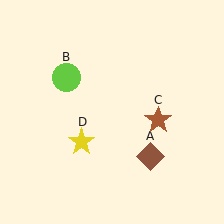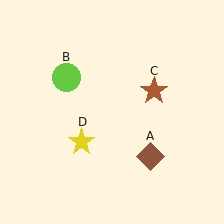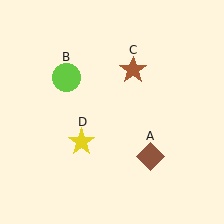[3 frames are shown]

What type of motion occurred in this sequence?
The brown star (object C) rotated counterclockwise around the center of the scene.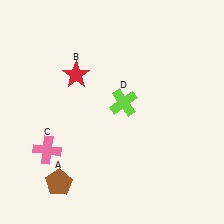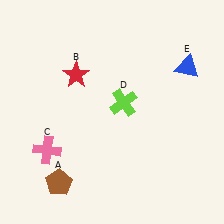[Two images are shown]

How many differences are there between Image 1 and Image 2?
There is 1 difference between the two images.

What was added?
A blue triangle (E) was added in Image 2.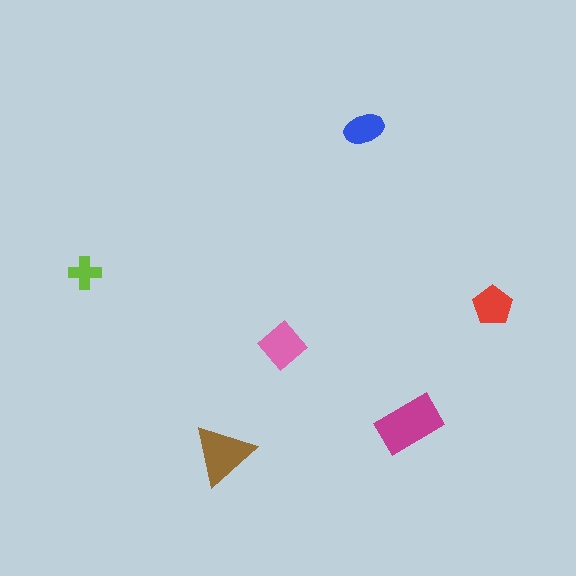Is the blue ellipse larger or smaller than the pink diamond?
Smaller.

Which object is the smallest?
The lime cross.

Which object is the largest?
The magenta rectangle.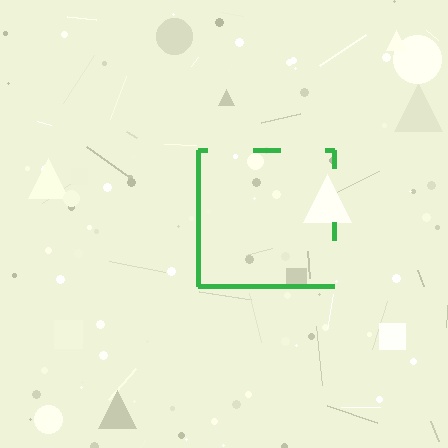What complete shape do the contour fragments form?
The contour fragments form a square.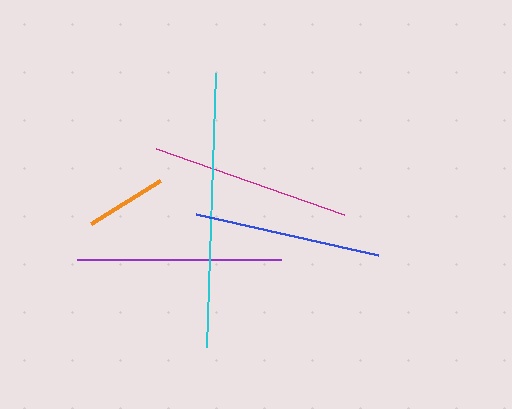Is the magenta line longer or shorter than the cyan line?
The cyan line is longer than the magenta line.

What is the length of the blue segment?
The blue segment is approximately 186 pixels long.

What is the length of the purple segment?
The purple segment is approximately 204 pixels long.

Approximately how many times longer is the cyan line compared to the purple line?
The cyan line is approximately 1.3 times the length of the purple line.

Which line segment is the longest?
The cyan line is the longest at approximately 274 pixels.